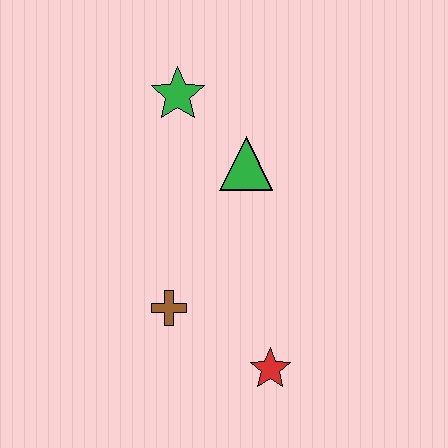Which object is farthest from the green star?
The red star is farthest from the green star.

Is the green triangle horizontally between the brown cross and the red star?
Yes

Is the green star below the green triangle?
No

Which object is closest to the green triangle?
The green star is closest to the green triangle.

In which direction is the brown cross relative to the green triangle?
The brown cross is below the green triangle.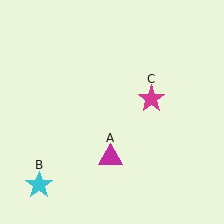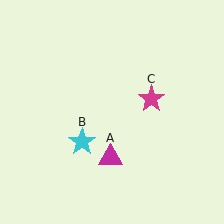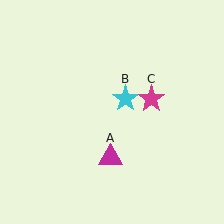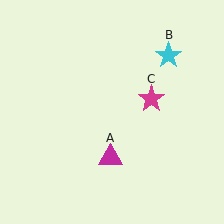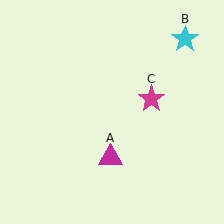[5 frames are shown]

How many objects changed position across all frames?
1 object changed position: cyan star (object B).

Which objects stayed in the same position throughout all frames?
Magenta triangle (object A) and magenta star (object C) remained stationary.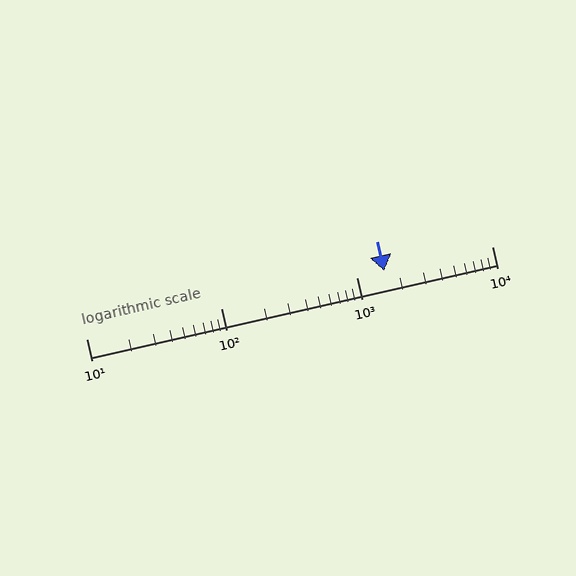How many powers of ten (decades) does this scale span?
The scale spans 3 decades, from 10 to 10000.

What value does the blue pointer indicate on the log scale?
The pointer indicates approximately 1600.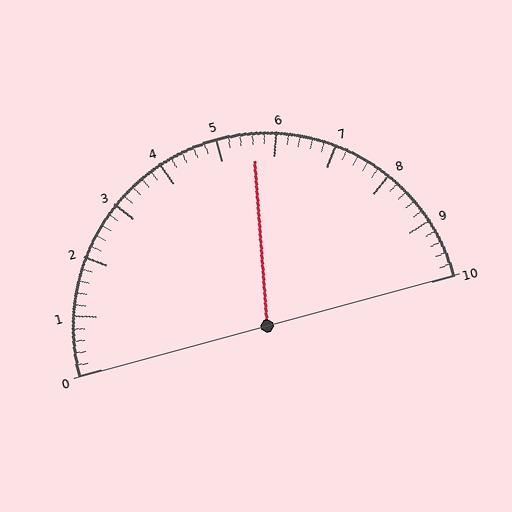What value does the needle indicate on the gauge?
The needle indicates approximately 5.6.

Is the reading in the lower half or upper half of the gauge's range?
The reading is in the upper half of the range (0 to 10).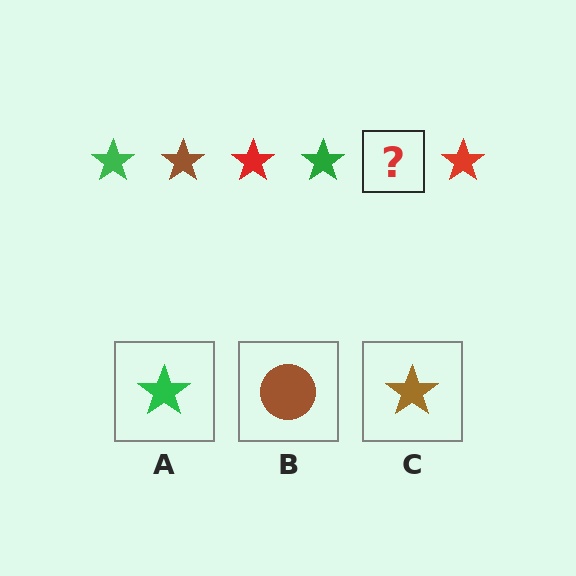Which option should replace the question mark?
Option C.